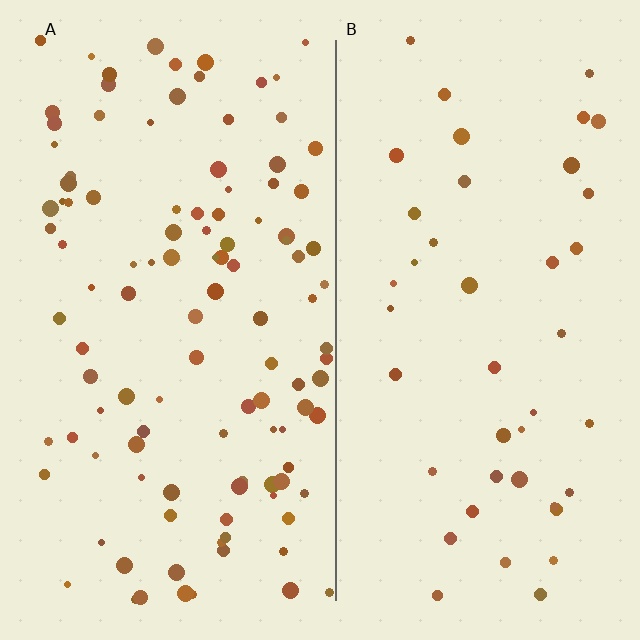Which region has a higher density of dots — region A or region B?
A (the left).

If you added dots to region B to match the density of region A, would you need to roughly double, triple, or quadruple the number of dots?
Approximately triple.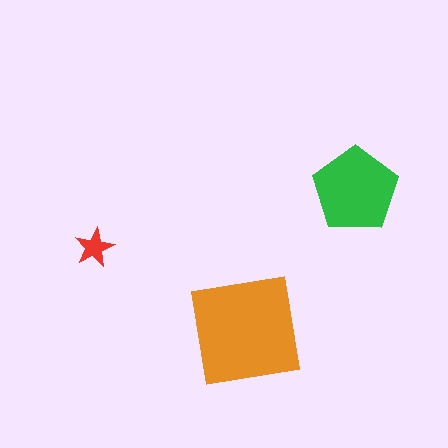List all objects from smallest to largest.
The red star, the green pentagon, the orange square.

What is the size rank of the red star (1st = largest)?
3rd.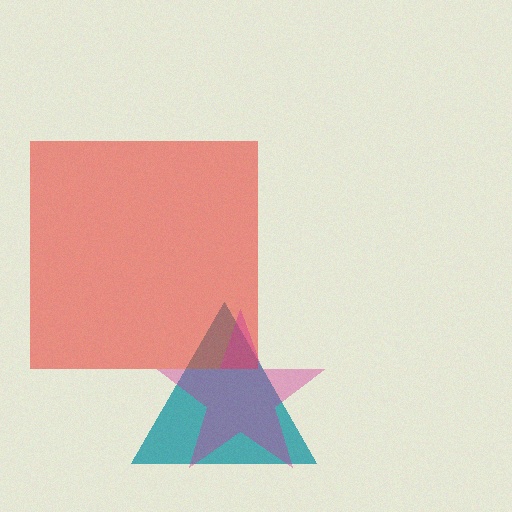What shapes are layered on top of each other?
The layered shapes are: a teal triangle, a red square, a magenta star.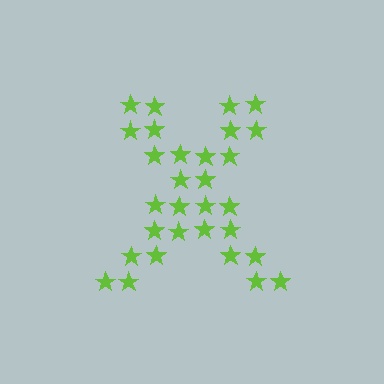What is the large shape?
The large shape is the letter X.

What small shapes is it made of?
It is made of small stars.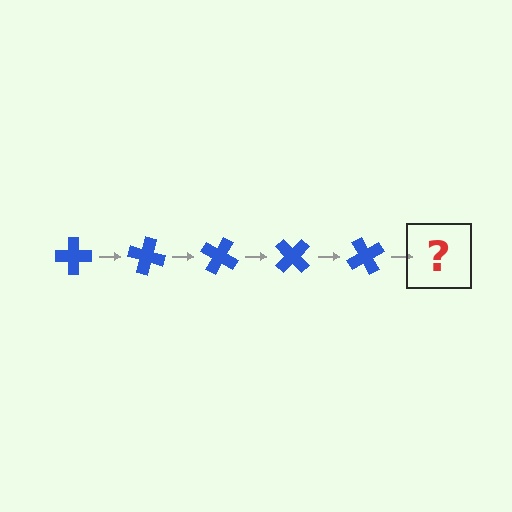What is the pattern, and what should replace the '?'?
The pattern is that the cross rotates 15 degrees each step. The '?' should be a blue cross rotated 75 degrees.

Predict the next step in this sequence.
The next step is a blue cross rotated 75 degrees.